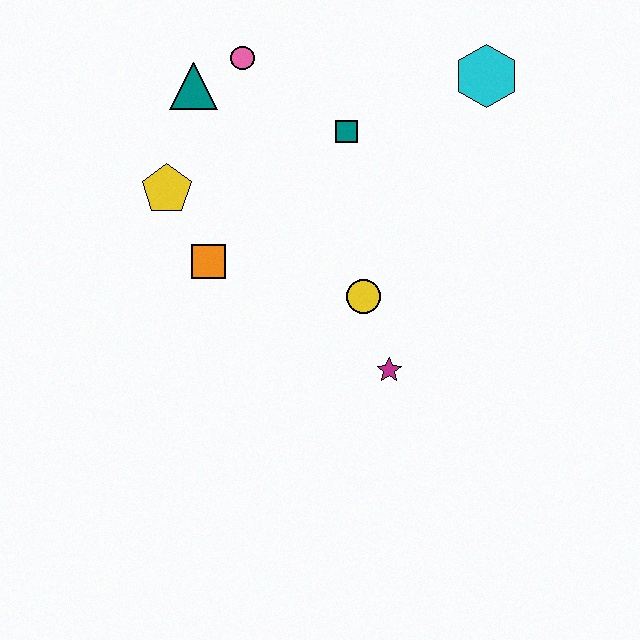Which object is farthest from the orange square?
The cyan hexagon is farthest from the orange square.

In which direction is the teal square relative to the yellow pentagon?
The teal square is to the right of the yellow pentagon.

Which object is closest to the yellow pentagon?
The orange square is closest to the yellow pentagon.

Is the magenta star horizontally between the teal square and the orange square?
No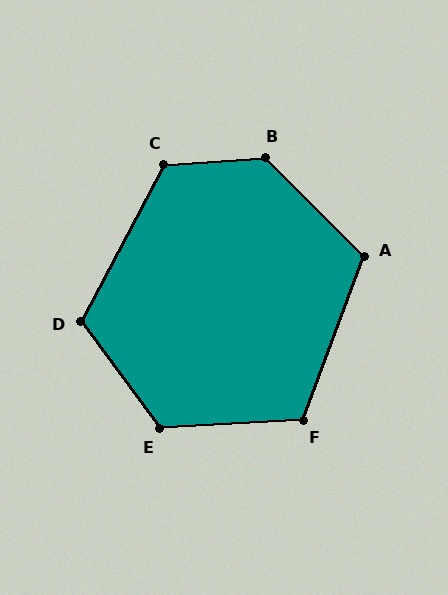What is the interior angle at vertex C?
Approximately 122 degrees (obtuse).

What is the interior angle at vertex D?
Approximately 115 degrees (obtuse).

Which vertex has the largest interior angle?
B, at approximately 131 degrees.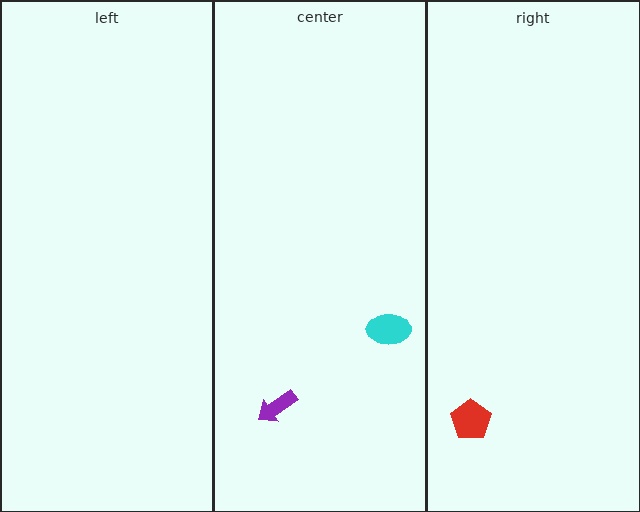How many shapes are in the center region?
2.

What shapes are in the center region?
The purple arrow, the cyan ellipse.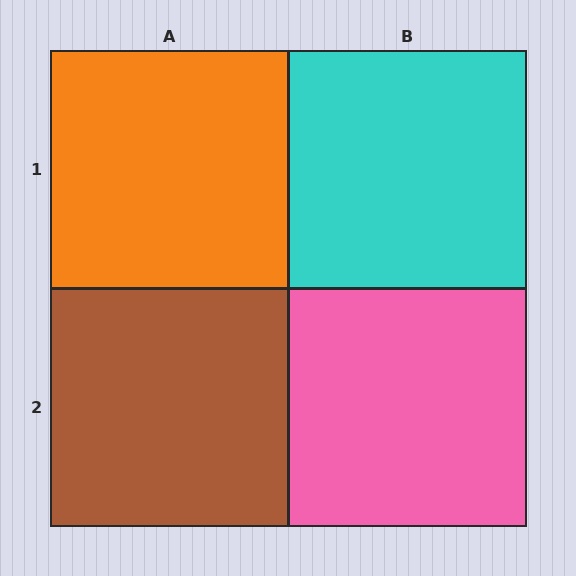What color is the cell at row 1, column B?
Cyan.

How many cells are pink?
1 cell is pink.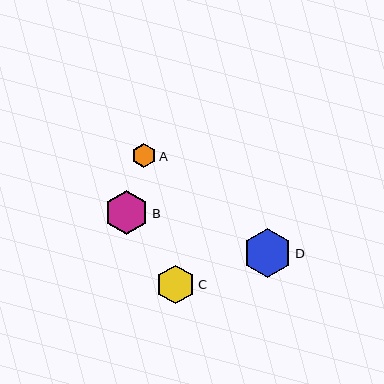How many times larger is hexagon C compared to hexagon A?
Hexagon C is approximately 1.6 times the size of hexagon A.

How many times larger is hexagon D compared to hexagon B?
Hexagon D is approximately 1.1 times the size of hexagon B.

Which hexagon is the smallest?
Hexagon A is the smallest with a size of approximately 24 pixels.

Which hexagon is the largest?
Hexagon D is the largest with a size of approximately 49 pixels.